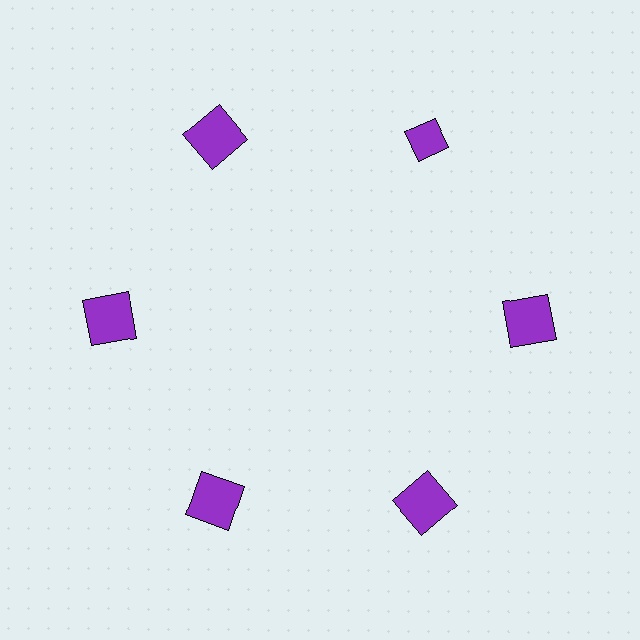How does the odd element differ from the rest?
It has a different shape: diamond instead of square.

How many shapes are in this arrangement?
There are 6 shapes arranged in a ring pattern.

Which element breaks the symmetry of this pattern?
The purple diamond at roughly the 1 o'clock position breaks the symmetry. All other shapes are purple squares.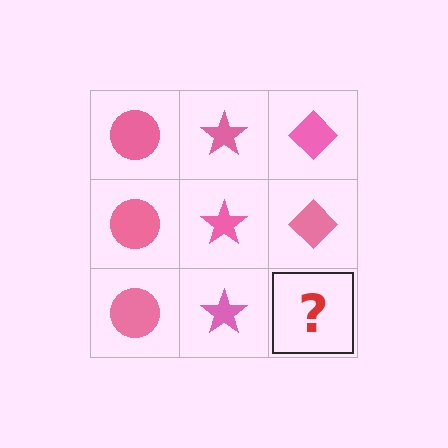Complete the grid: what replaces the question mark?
The question mark should be replaced with a pink diamond.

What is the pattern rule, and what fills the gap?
The rule is that each column has a consistent shape. The gap should be filled with a pink diamond.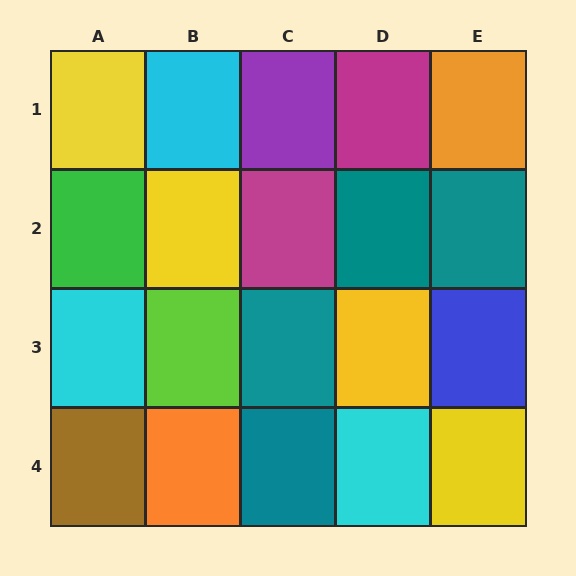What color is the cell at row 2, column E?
Teal.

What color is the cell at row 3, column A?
Cyan.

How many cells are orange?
2 cells are orange.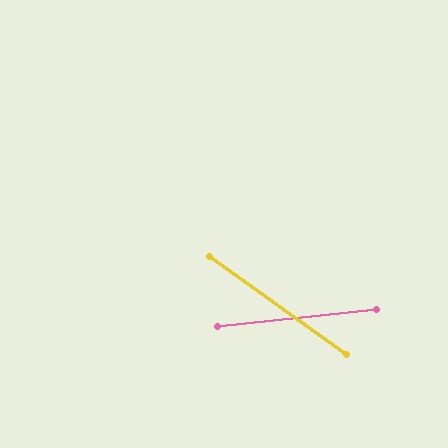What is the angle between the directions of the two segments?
Approximately 42 degrees.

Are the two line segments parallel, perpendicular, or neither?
Neither parallel nor perpendicular — they differ by about 42°.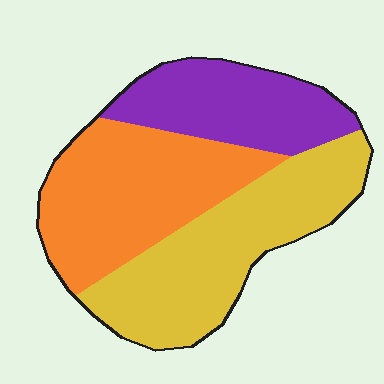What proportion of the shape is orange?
Orange covers 36% of the shape.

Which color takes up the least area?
Purple, at roughly 25%.